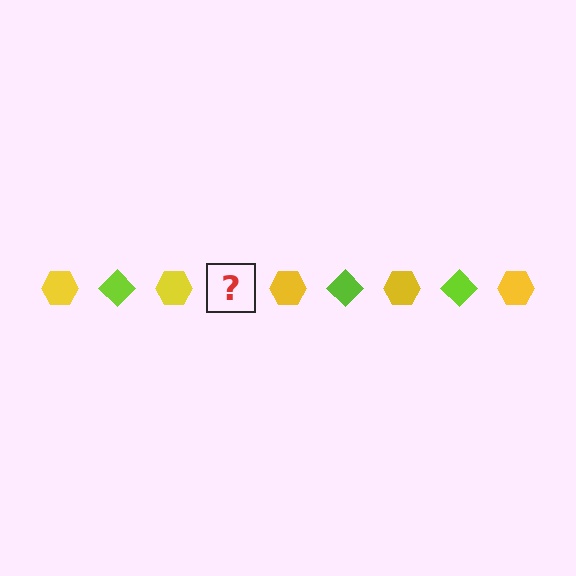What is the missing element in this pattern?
The missing element is a lime diamond.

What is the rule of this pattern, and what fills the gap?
The rule is that the pattern alternates between yellow hexagon and lime diamond. The gap should be filled with a lime diamond.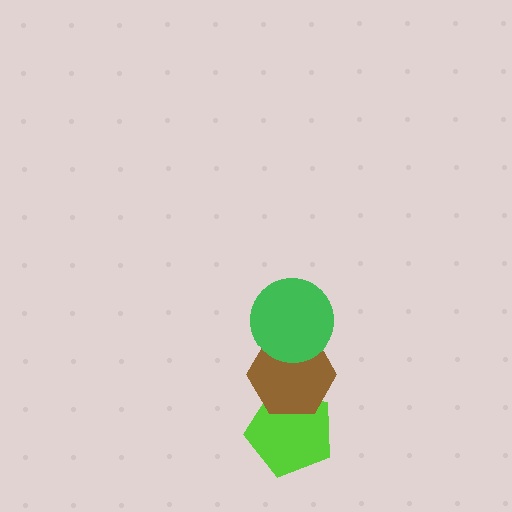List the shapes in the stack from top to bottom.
From top to bottom: the green circle, the brown hexagon, the lime pentagon.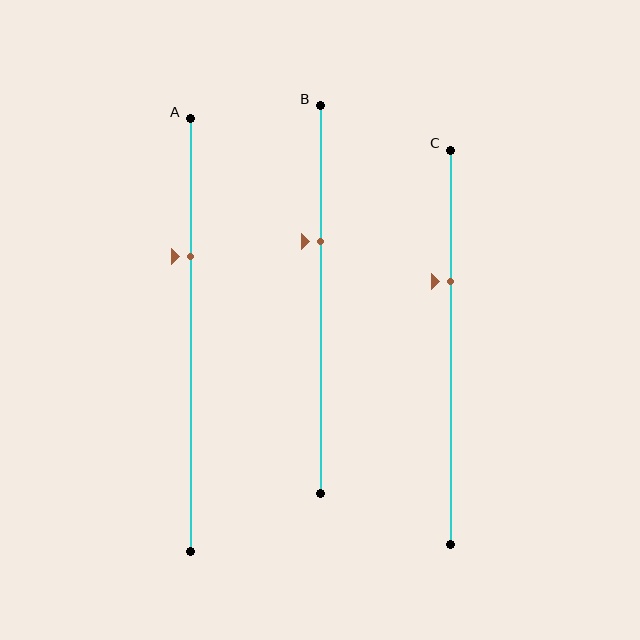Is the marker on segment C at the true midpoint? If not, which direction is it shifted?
No, the marker on segment C is shifted upward by about 17% of the segment length.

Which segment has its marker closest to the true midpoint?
Segment B has its marker closest to the true midpoint.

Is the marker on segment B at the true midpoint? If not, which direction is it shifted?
No, the marker on segment B is shifted upward by about 15% of the segment length.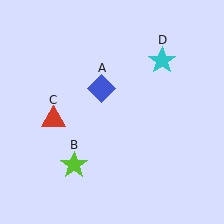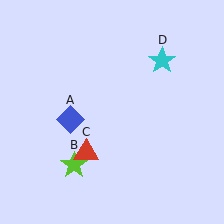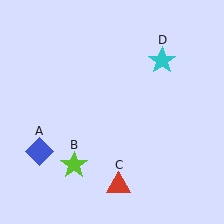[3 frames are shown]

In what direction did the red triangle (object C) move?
The red triangle (object C) moved down and to the right.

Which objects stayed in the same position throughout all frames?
Lime star (object B) and cyan star (object D) remained stationary.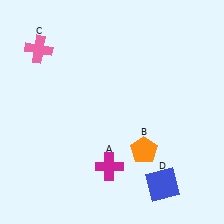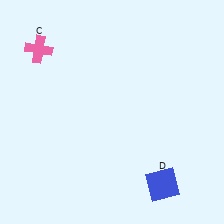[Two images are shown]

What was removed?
The magenta cross (A), the orange pentagon (B) were removed in Image 2.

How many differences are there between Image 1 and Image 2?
There are 2 differences between the two images.